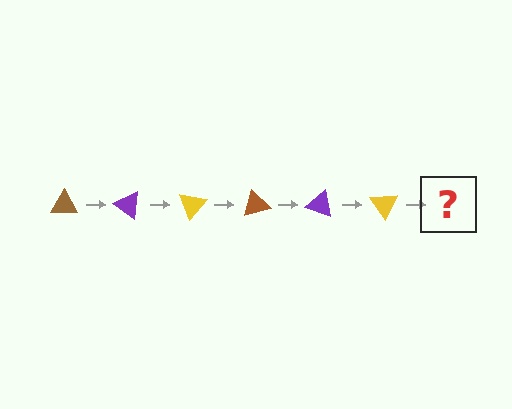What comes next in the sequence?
The next element should be a brown triangle, rotated 210 degrees from the start.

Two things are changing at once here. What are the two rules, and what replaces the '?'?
The two rules are that it rotates 35 degrees each step and the color cycles through brown, purple, and yellow. The '?' should be a brown triangle, rotated 210 degrees from the start.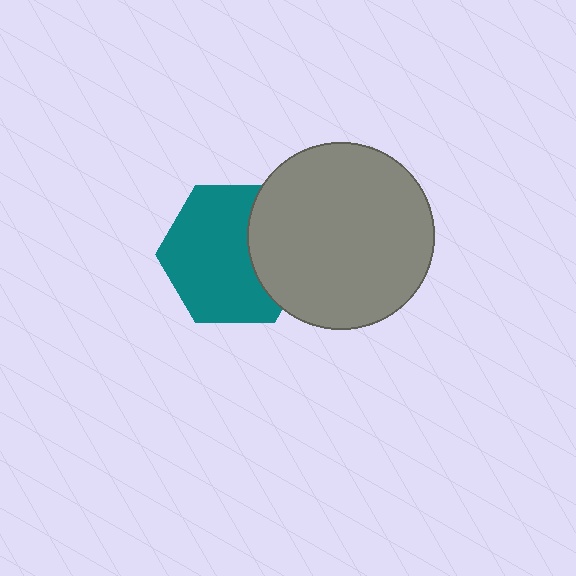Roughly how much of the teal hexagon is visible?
Most of it is visible (roughly 69%).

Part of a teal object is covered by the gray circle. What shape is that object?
It is a hexagon.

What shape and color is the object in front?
The object in front is a gray circle.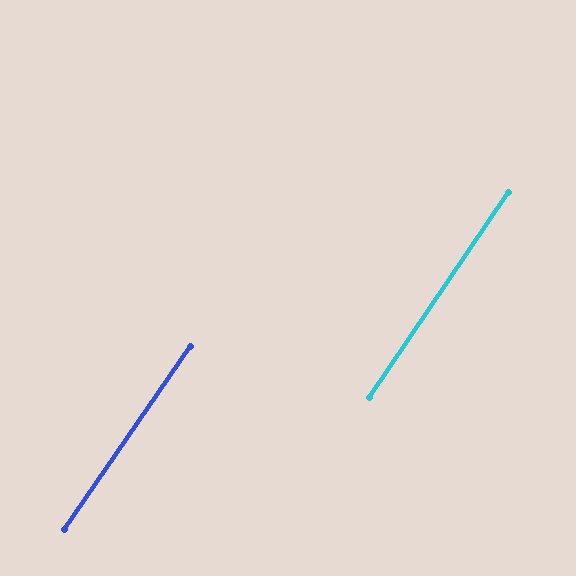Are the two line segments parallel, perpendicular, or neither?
Parallel — their directions differ by only 0.4°.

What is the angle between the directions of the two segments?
Approximately 0 degrees.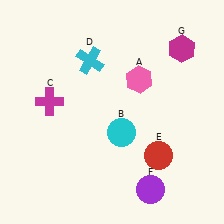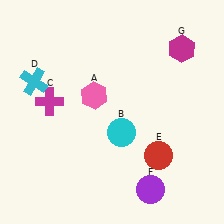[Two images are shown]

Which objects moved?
The objects that moved are: the pink hexagon (A), the cyan cross (D).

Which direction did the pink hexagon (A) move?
The pink hexagon (A) moved left.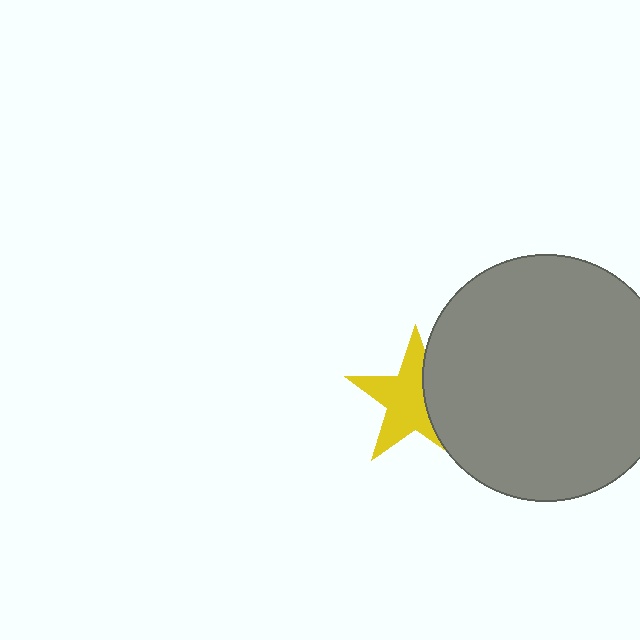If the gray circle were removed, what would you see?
You would see the complete yellow star.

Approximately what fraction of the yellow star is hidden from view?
Roughly 35% of the yellow star is hidden behind the gray circle.